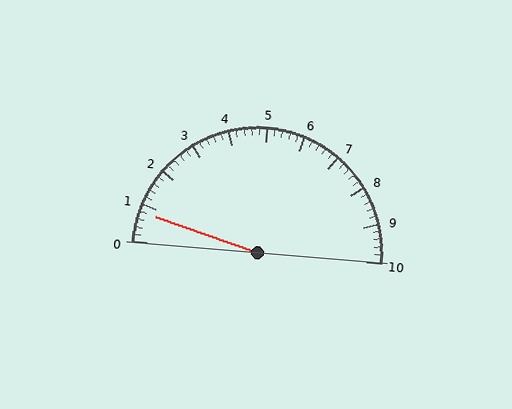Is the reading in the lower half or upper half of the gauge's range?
The reading is in the lower half of the range (0 to 10).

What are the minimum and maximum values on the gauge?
The gauge ranges from 0 to 10.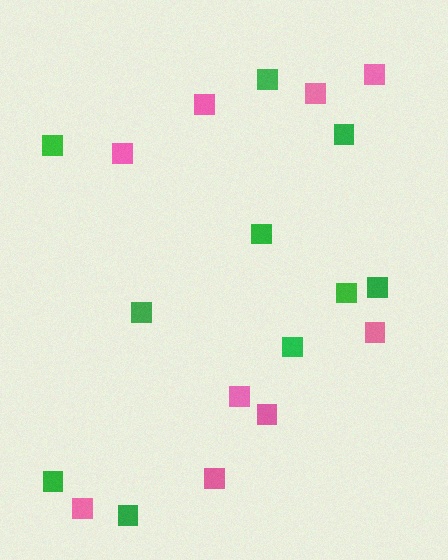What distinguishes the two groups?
There are 2 groups: one group of green squares (10) and one group of pink squares (9).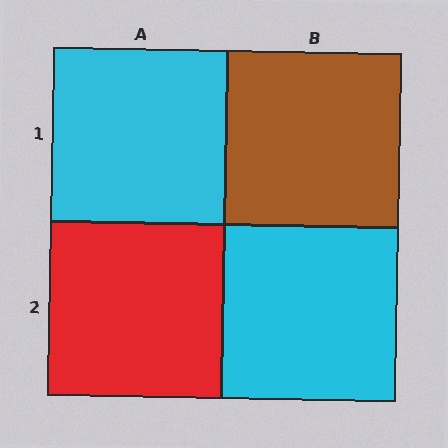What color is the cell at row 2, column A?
Red.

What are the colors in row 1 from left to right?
Cyan, brown.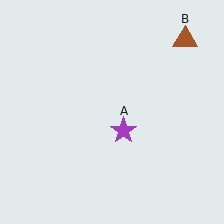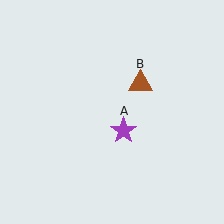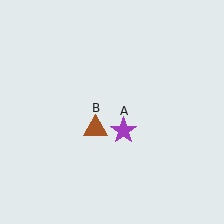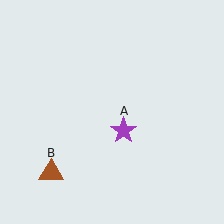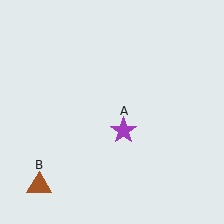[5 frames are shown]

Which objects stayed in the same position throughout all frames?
Purple star (object A) remained stationary.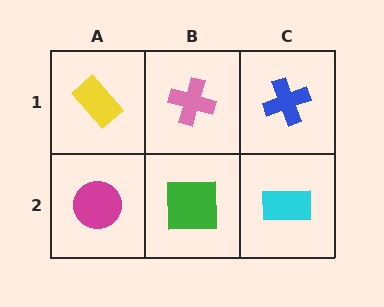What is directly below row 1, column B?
A green square.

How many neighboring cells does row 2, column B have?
3.